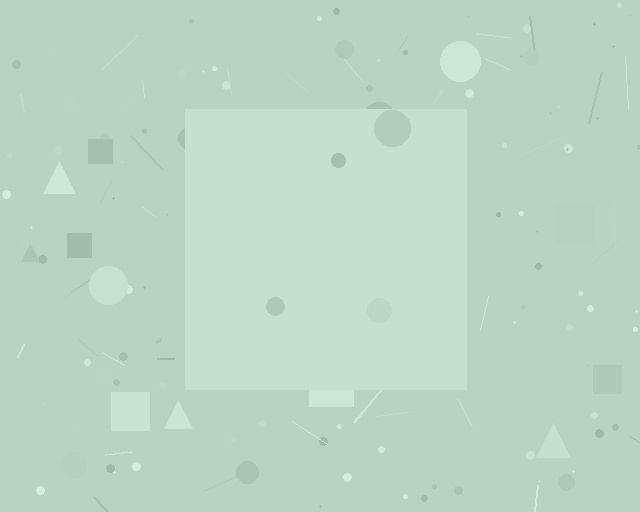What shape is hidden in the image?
A square is hidden in the image.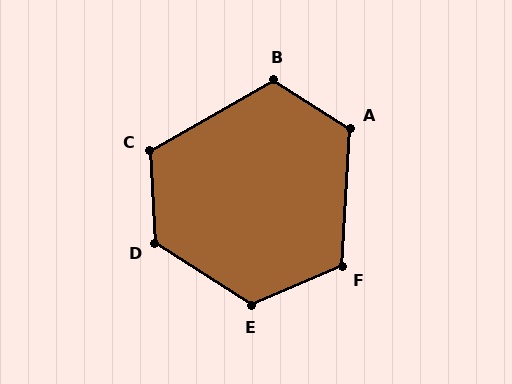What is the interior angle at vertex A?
Approximately 119 degrees (obtuse).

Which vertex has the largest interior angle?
D, at approximately 126 degrees.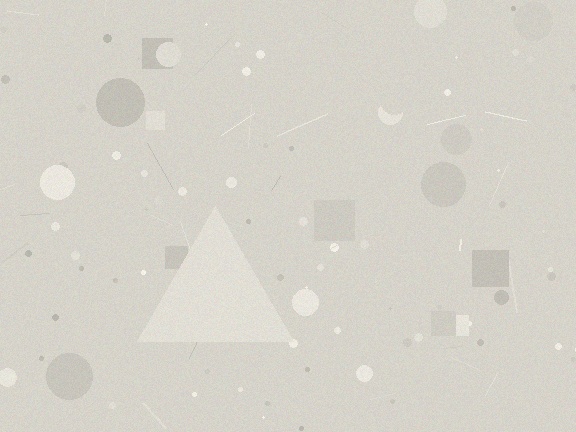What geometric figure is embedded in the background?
A triangle is embedded in the background.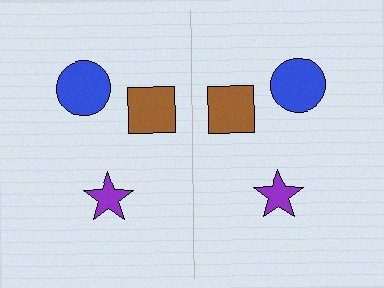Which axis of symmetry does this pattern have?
The pattern has a vertical axis of symmetry running through the center of the image.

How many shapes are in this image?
There are 6 shapes in this image.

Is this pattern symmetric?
Yes, this pattern has bilateral (reflection) symmetry.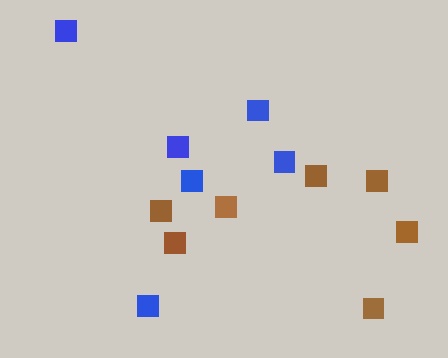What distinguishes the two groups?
There are 2 groups: one group of blue squares (6) and one group of brown squares (7).